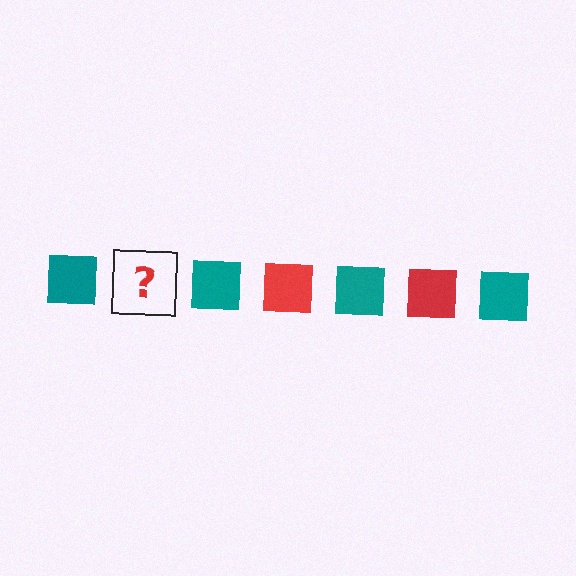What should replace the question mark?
The question mark should be replaced with a red square.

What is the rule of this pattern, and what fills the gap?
The rule is that the pattern cycles through teal, red squares. The gap should be filled with a red square.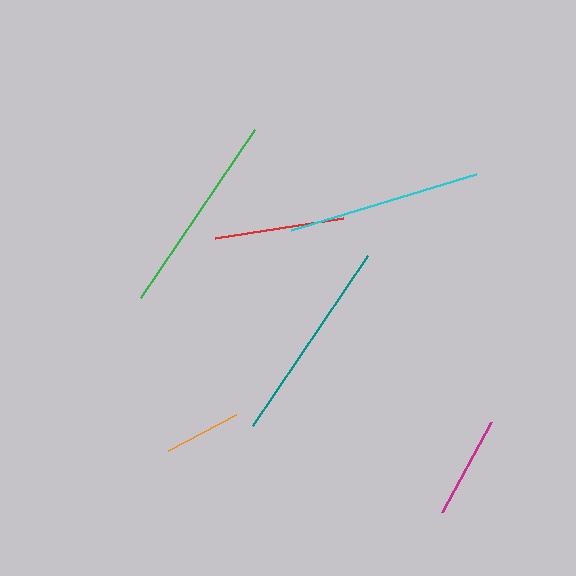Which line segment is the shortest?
The orange line is the shortest at approximately 77 pixels.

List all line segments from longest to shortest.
From longest to shortest: teal, green, cyan, red, magenta, orange.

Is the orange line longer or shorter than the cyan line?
The cyan line is longer than the orange line.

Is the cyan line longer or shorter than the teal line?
The teal line is longer than the cyan line.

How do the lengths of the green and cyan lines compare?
The green and cyan lines are approximately the same length.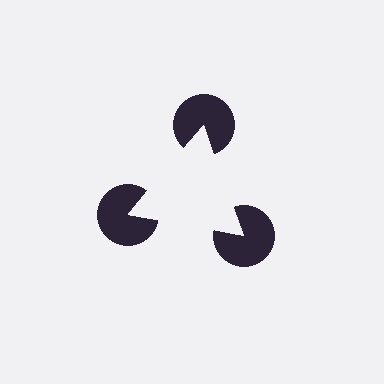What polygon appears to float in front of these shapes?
An illusory triangle — its edges are inferred from the aligned wedge cuts in the pac-man discs, not physically drawn.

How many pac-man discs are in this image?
There are 3 — one at each vertex of the illusory triangle.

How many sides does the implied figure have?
3 sides.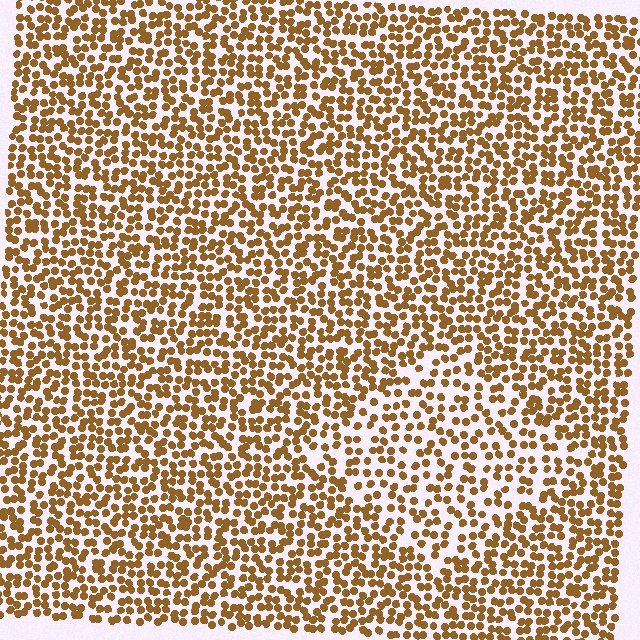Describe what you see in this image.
The image contains small brown elements arranged at two different densities. A diamond-shaped region is visible where the elements are less densely packed than the surrounding area.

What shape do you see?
I see a diamond.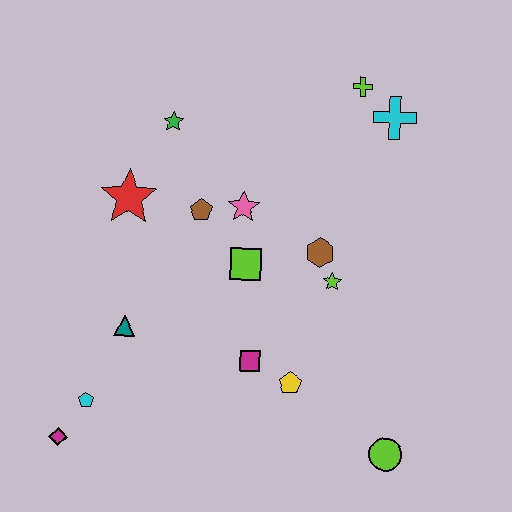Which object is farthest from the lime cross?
The magenta diamond is farthest from the lime cross.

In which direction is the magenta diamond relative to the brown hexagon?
The magenta diamond is to the left of the brown hexagon.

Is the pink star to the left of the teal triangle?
No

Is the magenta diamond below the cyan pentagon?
Yes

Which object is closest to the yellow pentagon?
The magenta square is closest to the yellow pentagon.